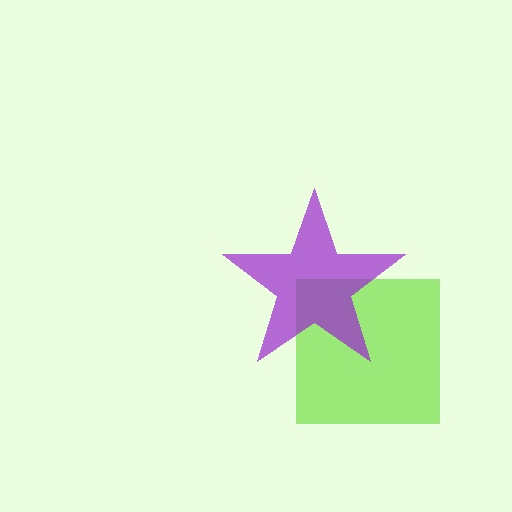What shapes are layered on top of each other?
The layered shapes are: a lime square, a purple star.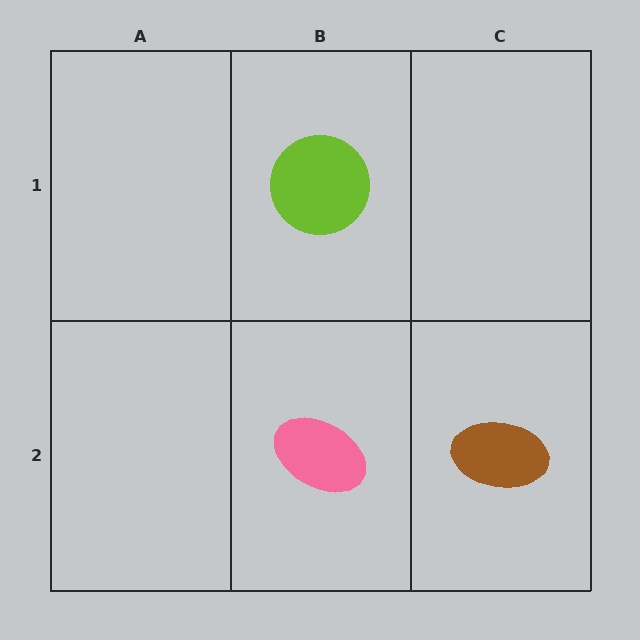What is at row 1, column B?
A lime circle.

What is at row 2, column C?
A brown ellipse.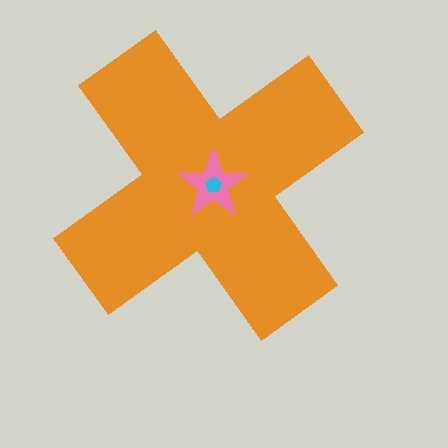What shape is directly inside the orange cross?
The pink star.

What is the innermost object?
The cyan pentagon.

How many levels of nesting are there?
3.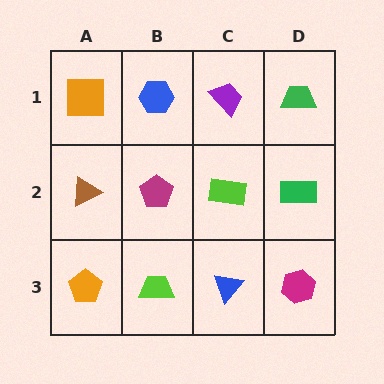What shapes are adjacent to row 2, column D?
A green trapezoid (row 1, column D), a magenta hexagon (row 3, column D), a lime rectangle (row 2, column C).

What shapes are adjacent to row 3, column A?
A brown triangle (row 2, column A), a lime trapezoid (row 3, column B).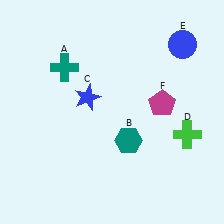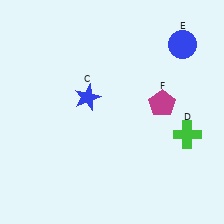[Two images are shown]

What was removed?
The teal hexagon (B), the teal cross (A) were removed in Image 2.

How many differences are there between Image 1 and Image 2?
There are 2 differences between the two images.